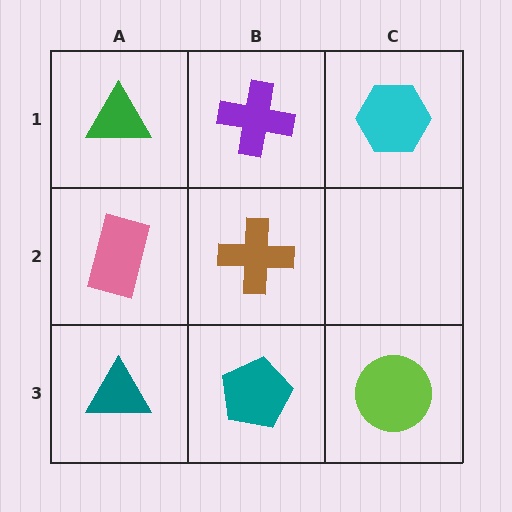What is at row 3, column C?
A lime circle.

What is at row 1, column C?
A cyan hexagon.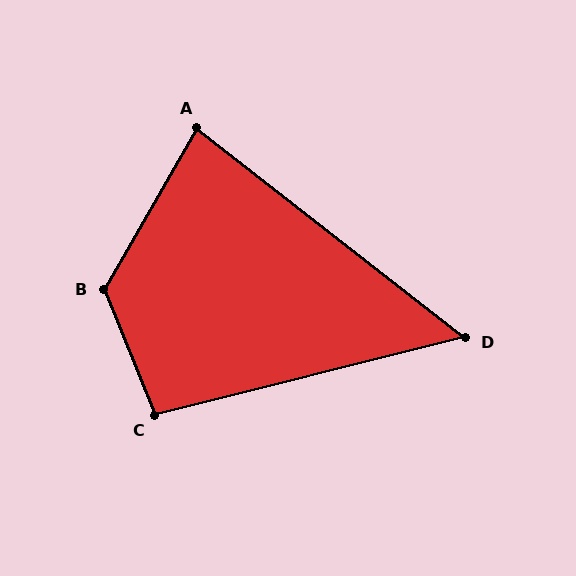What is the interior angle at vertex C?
Approximately 98 degrees (obtuse).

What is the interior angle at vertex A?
Approximately 82 degrees (acute).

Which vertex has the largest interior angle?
B, at approximately 128 degrees.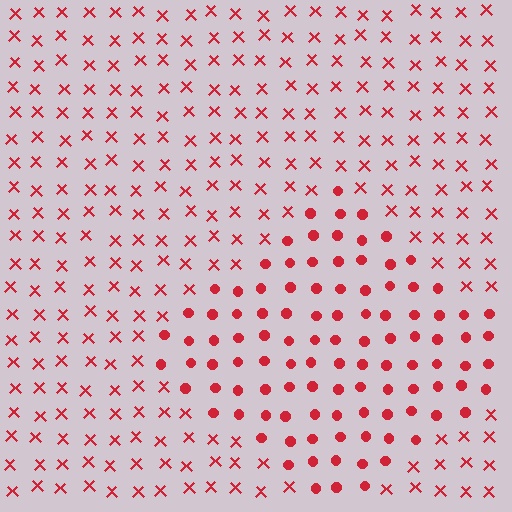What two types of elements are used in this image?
The image uses circles inside the diamond region and X marks outside it.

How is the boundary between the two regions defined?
The boundary is defined by a change in element shape: circles inside vs. X marks outside. All elements share the same color and spacing.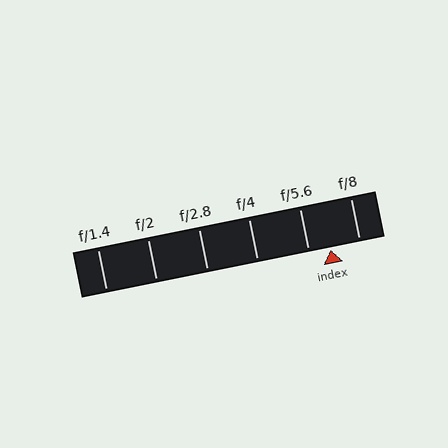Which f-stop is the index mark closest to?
The index mark is closest to f/5.6.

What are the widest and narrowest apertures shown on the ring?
The widest aperture shown is f/1.4 and the narrowest is f/8.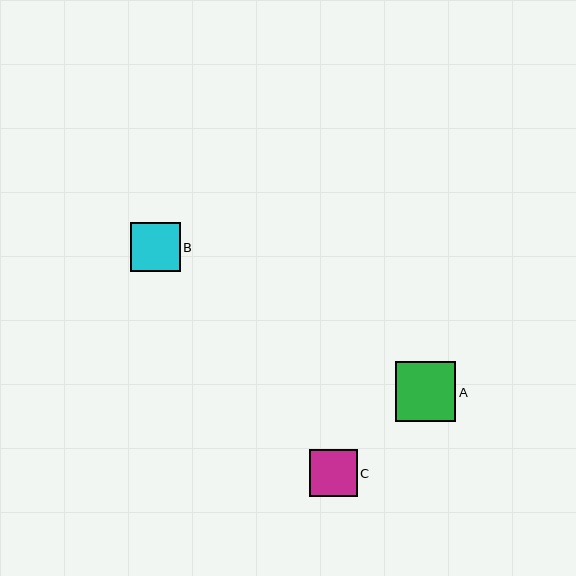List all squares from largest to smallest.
From largest to smallest: A, B, C.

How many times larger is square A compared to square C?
Square A is approximately 1.3 times the size of square C.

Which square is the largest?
Square A is the largest with a size of approximately 60 pixels.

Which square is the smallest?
Square C is the smallest with a size of approximately 47 pixels.